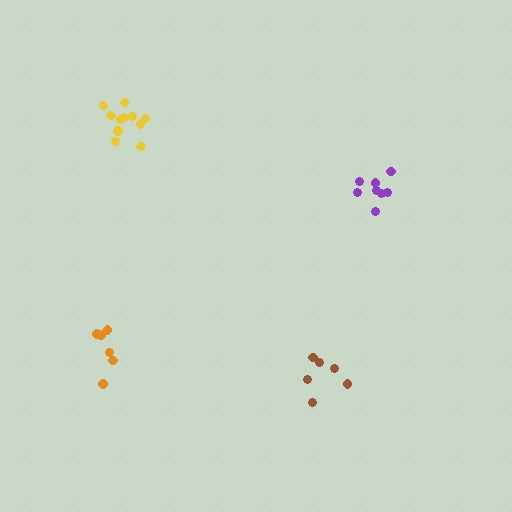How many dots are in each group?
Group 1: 6 dots, Group 2: 6 dots, Group 3: 8 dots, Group 4: 11 dots (31 total).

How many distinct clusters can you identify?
There are 4 distinct clusters.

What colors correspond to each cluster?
The clusters are colored: orange, brown, purple, yellow.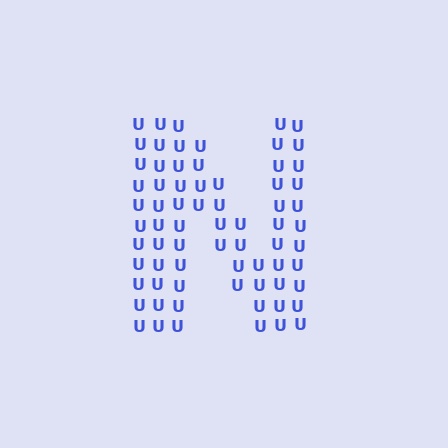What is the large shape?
The large shape is the letter N.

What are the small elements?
The small elements are letter U's.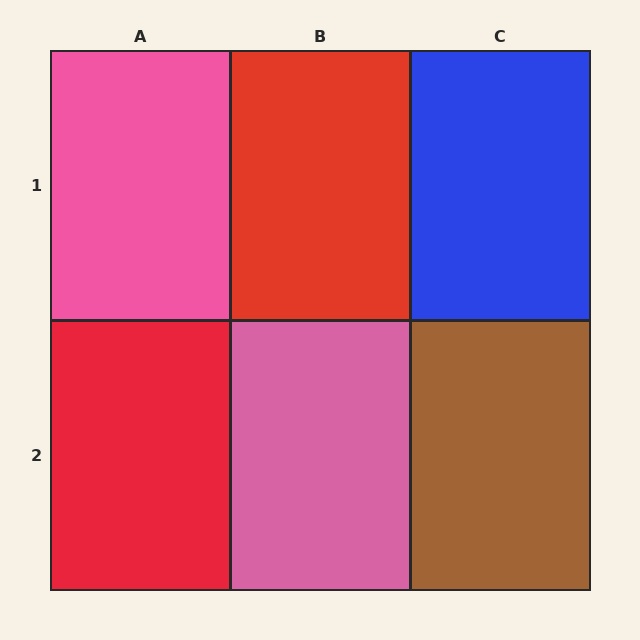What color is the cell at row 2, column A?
Red.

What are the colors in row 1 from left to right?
Pink, red, blue.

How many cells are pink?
2 cells are pink.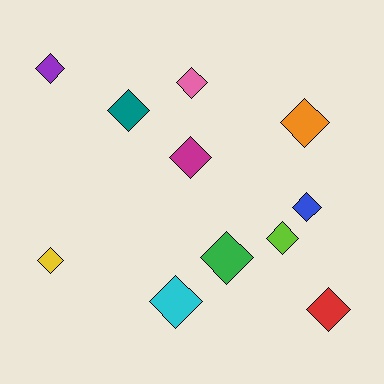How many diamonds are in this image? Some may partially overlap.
There are 11 diamonds.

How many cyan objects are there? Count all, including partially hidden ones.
There is 1 cyan object.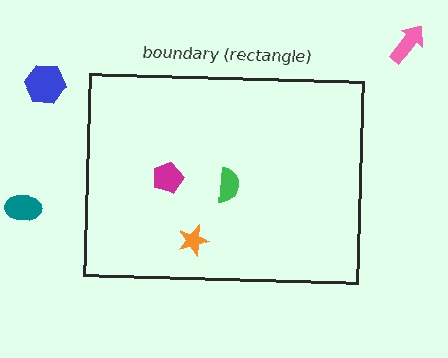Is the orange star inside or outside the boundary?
Inside.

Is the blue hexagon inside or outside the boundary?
Outside.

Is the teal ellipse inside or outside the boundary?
Outside.